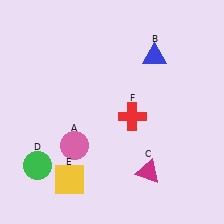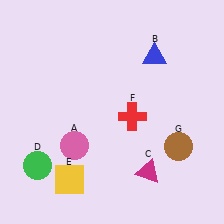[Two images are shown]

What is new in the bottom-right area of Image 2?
A brown circle (G) was added in the bottom-right area of Image 2.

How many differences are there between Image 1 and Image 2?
There is 1 difference between the two images.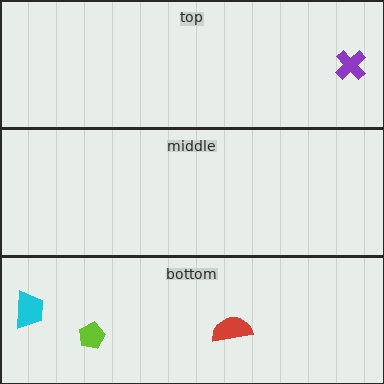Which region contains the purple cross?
The top region.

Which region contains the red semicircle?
The bottom region.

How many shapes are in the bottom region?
3.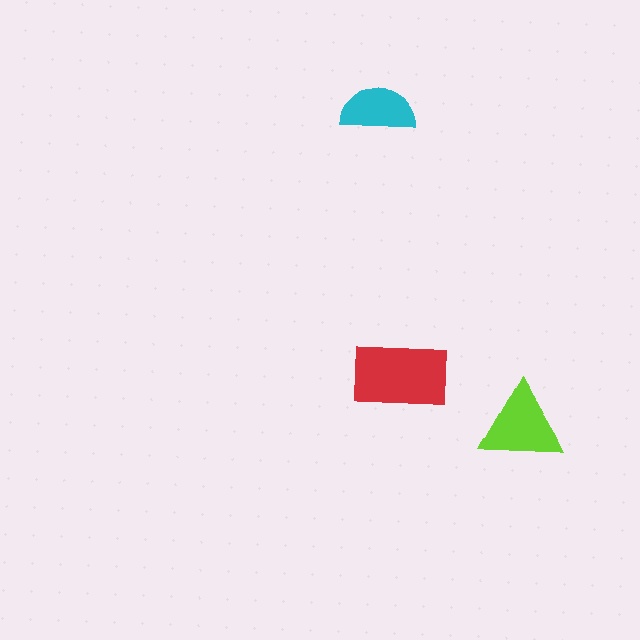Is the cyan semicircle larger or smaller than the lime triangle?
Smaller.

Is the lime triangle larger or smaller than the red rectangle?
Smaller.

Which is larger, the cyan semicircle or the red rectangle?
The red rectangle.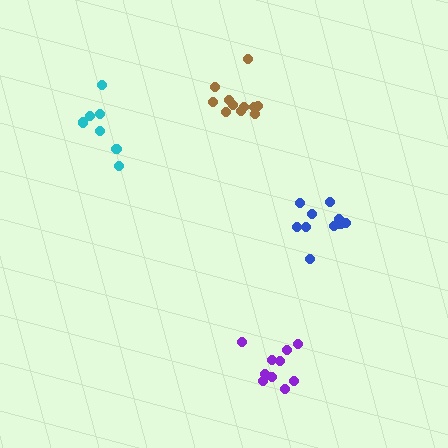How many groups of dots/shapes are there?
There are 4 groups.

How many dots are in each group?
Group 1: 7 dots, Group 2: 10 dots, Group 3: 11 dots, Group 4: 10 dots (38 total).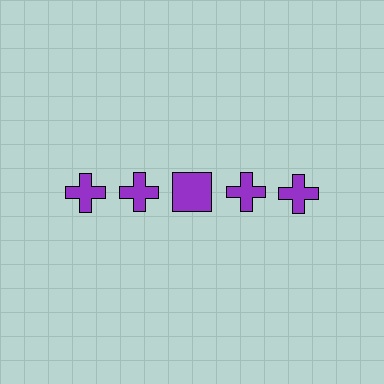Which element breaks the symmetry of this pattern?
The purple square in the top row, center column breaks the symmetry. All other shapes are purple crosses.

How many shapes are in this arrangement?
There are 5 shapes arranged in a grid pattern.